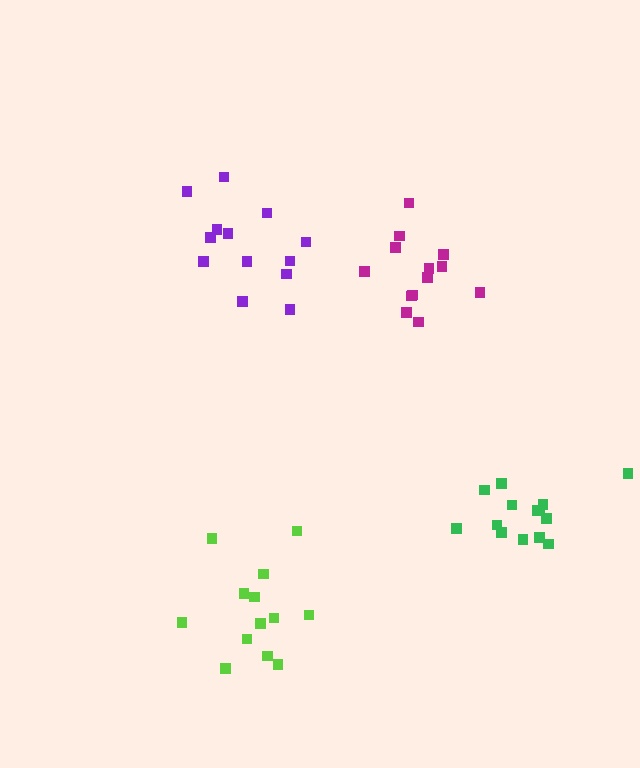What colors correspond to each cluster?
The clusters are colored: purple, lime, magenta, green.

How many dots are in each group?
Group 1: 13 dots, Group 2: 13 dots, Group 3: 13 dots, Group 4: 15 dots (54 total).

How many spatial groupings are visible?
There are 4 spatial groupings.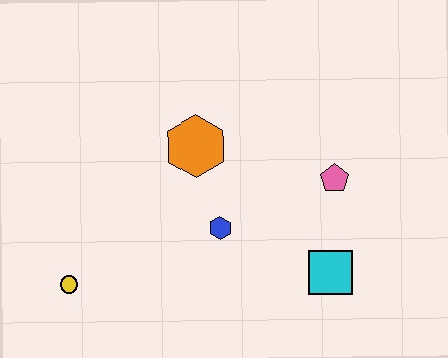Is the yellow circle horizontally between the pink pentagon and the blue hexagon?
No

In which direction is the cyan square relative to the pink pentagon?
The cyan square is below the pink pentagon.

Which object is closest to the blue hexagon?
The orange hexagon is closest to the blue hexagon.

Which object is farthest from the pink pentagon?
The yellow circle is farthest from the pink pentagon.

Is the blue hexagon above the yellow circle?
Yes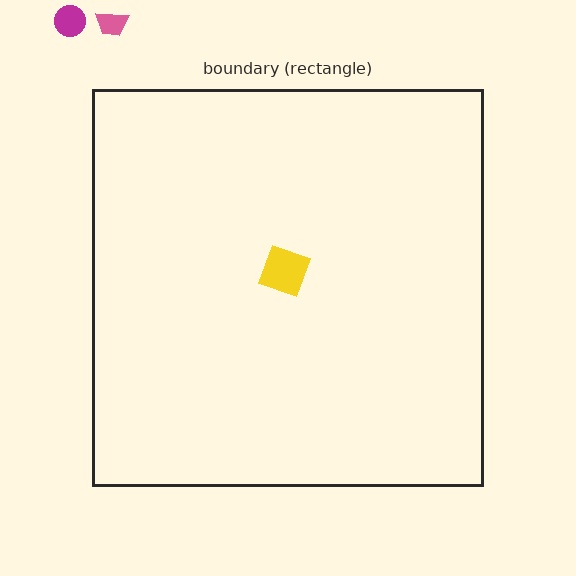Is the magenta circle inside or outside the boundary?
Outside.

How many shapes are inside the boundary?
1 inside, 2 outside.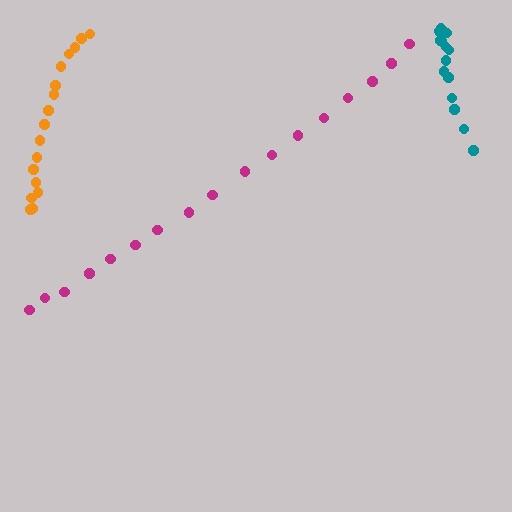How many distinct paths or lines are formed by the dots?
There are 3 distinct paths.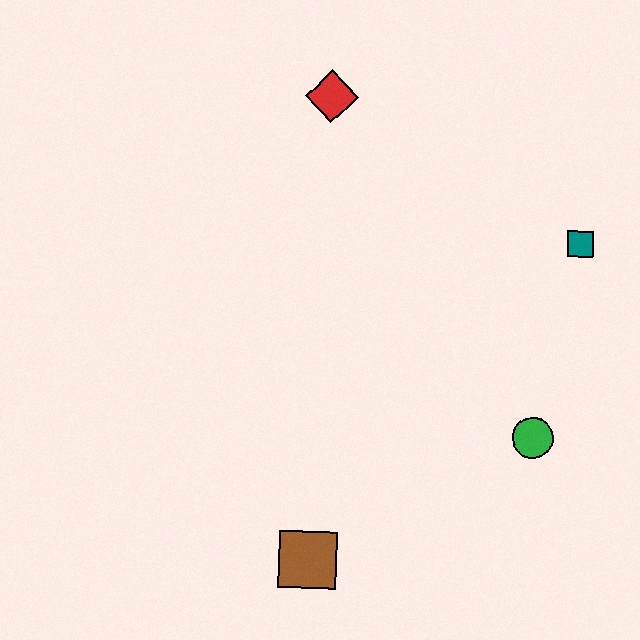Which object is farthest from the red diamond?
The brown square is farthest from the red diamond.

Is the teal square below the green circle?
No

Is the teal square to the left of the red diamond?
No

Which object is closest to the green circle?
The teal square is closest to the green circle.